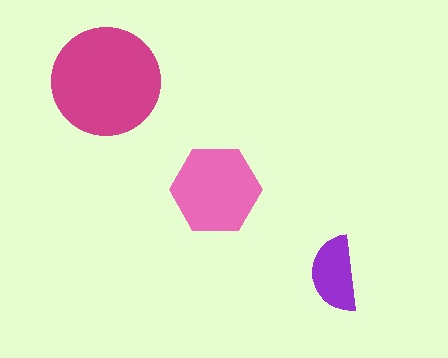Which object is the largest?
The magenta circle.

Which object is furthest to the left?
The magenta circle is leftmost.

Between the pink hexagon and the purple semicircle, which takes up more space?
The pink hexagon.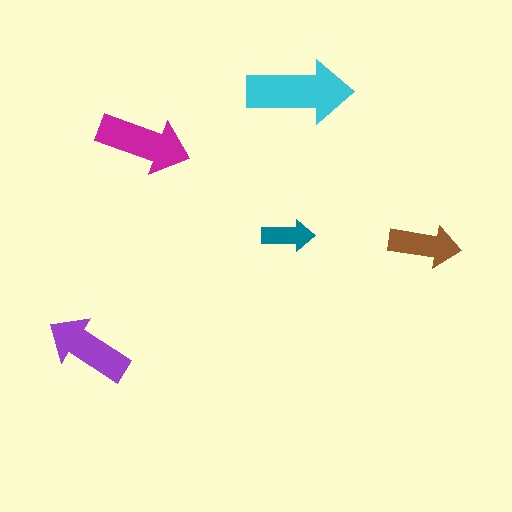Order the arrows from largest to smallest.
the cyan one, the magenta one, the purple one, the brown one, the teal one.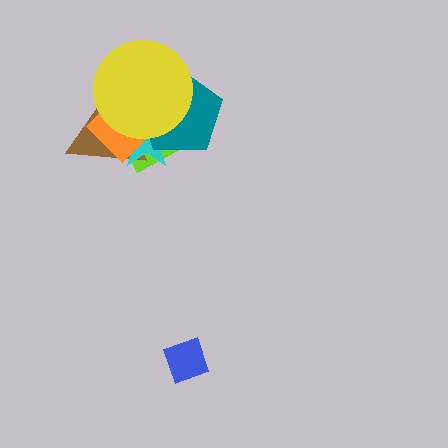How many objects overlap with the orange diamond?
5 objects overlap with the orange diamond.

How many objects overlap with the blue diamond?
0 objects overlap with the blue diamond.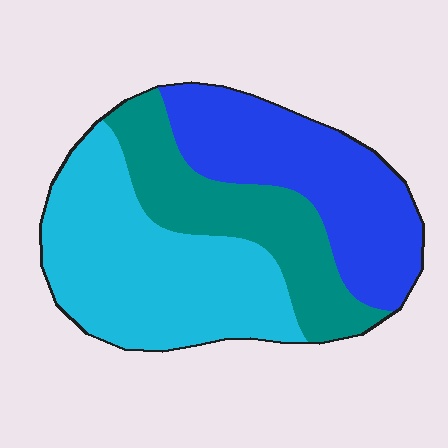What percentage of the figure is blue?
Blue covers 33% of the figure.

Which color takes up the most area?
Cyan, at roughly 40%.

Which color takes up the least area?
Teal, at roughly 25%.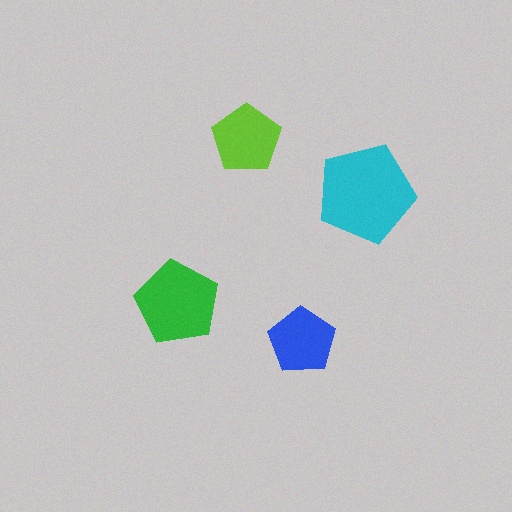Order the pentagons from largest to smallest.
the cyan one, the green one, the lime one, the blue one.